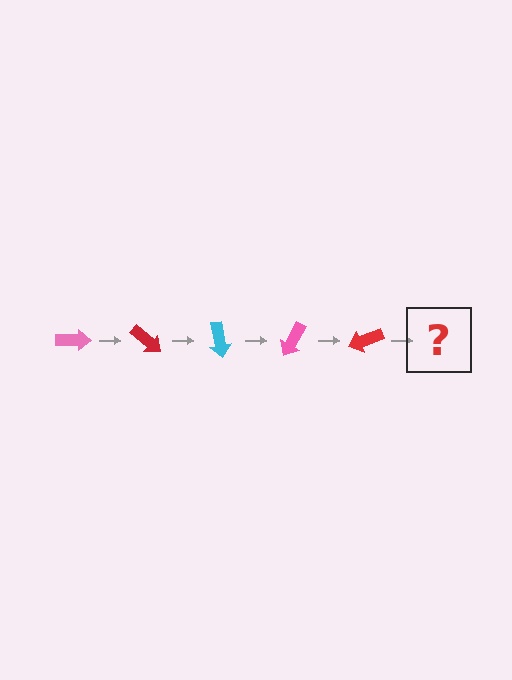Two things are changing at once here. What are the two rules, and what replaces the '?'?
The two rules are that it rotates 40 degrees each step and the color cycles through pink, red, and cyan. The '?' should be a cyan arrow, rotated 200 degrees from the start.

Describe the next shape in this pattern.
It should be a cyan arrow, rotated 200 degrees from the start.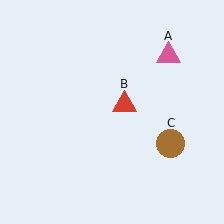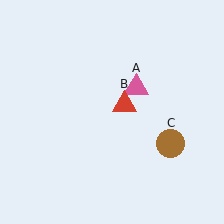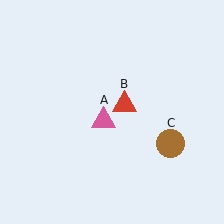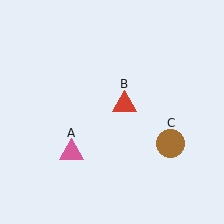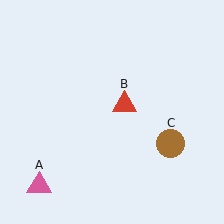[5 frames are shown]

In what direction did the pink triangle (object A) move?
The pink triangle (object A) moved down and to the left.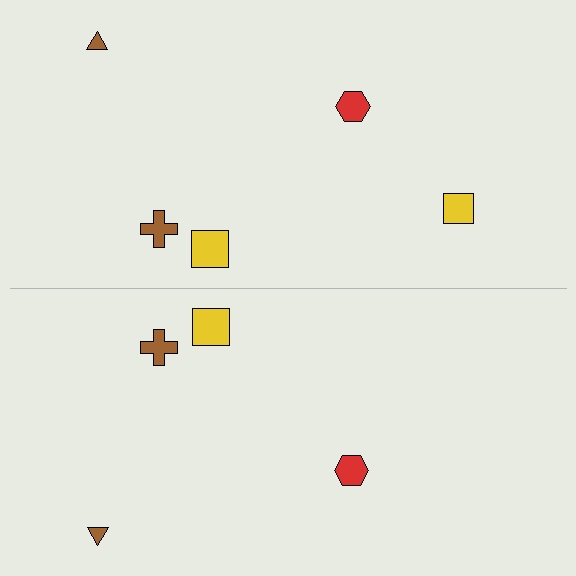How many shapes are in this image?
There are 9 shapes in this image.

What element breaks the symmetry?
A yellow square is missing from the bottom side.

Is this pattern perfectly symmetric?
No, the pattern is not perfectly symmetric. A yellow square is missing from the bottom side.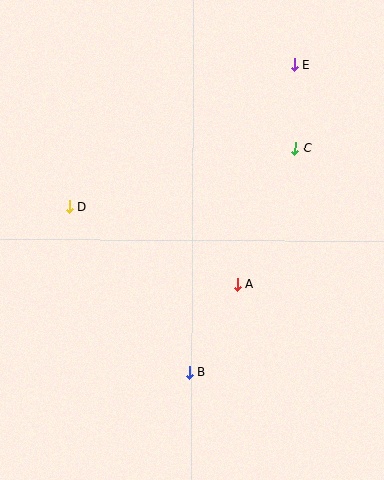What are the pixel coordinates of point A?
Point A is at (237, 284).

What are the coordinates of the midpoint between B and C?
The midpoint between B and C is at (242, 260).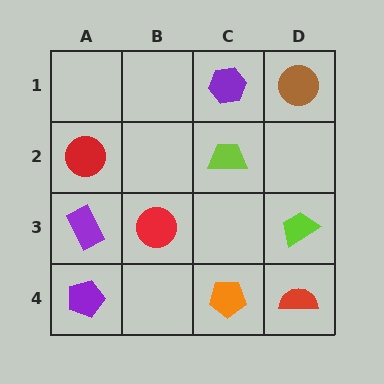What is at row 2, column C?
A lime trapezoid.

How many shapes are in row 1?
2 shapes.